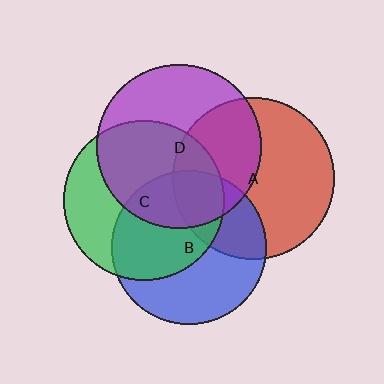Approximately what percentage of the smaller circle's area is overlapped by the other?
Approximately 50%.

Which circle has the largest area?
Circle D (purple).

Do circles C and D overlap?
Yes.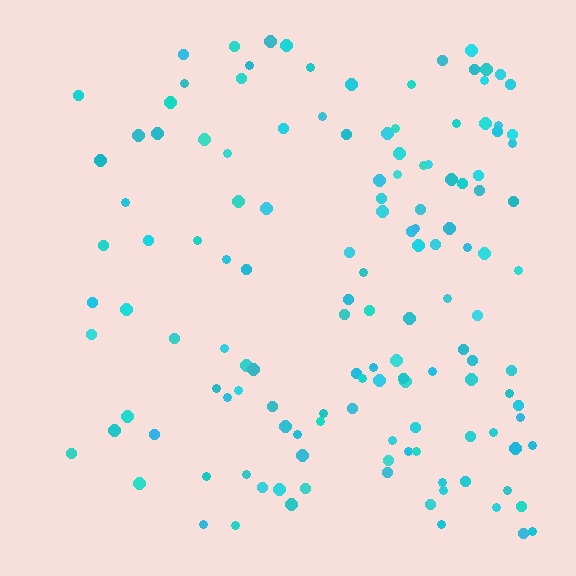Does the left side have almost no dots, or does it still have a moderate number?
Still a moderate number, just noticeably fewer than the right.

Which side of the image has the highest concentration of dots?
The right.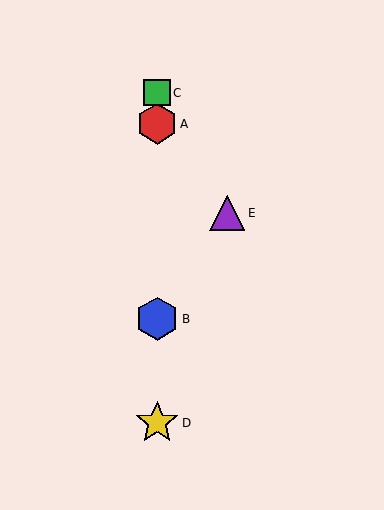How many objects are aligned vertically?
4 objects (A, B, C, D) are aligned vertically.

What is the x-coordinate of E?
Object E is at x≈227.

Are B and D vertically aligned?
Yes, both are at x≈157.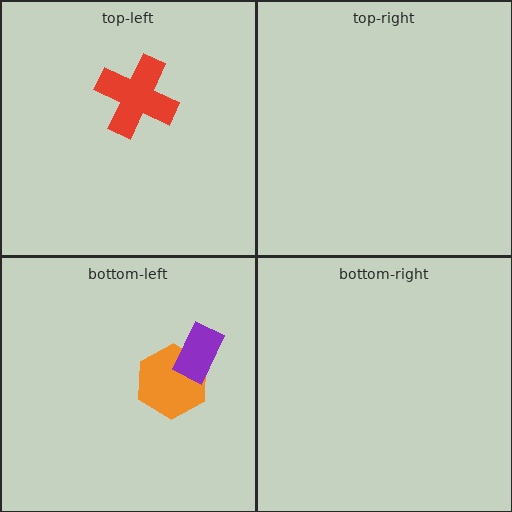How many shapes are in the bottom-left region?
2.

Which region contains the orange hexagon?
The bottom-left region.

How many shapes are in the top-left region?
1.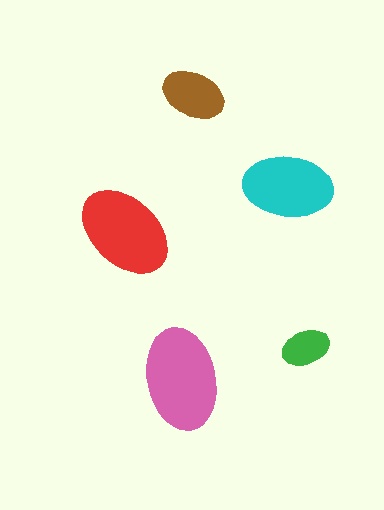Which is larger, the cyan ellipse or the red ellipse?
The red one.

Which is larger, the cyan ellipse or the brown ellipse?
The cyan one.